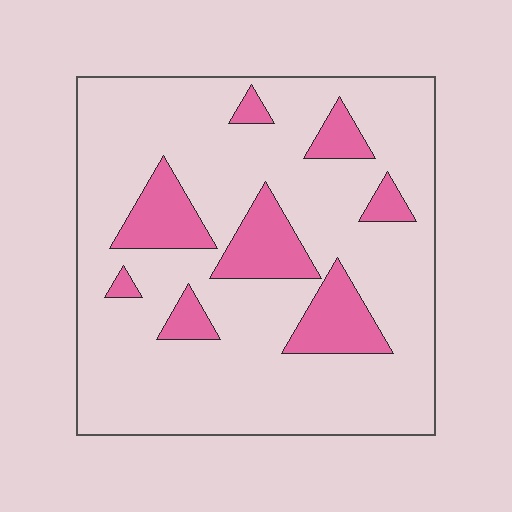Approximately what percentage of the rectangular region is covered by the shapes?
Approximately 20%.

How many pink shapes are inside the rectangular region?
8.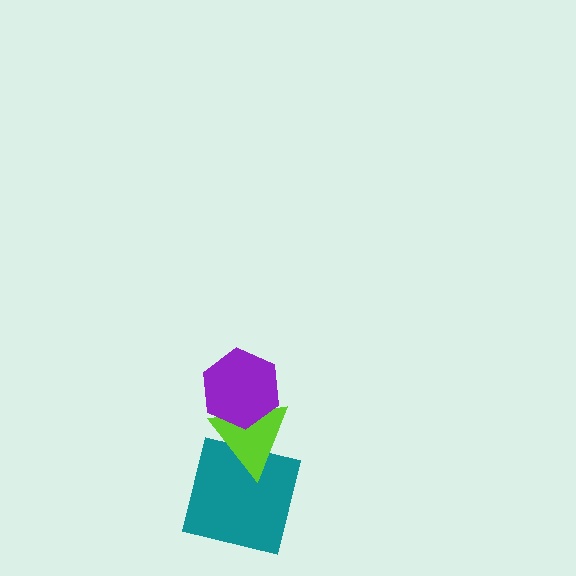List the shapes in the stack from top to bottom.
From top to bottom: the purple hexagon, the lime triangle, the teal square.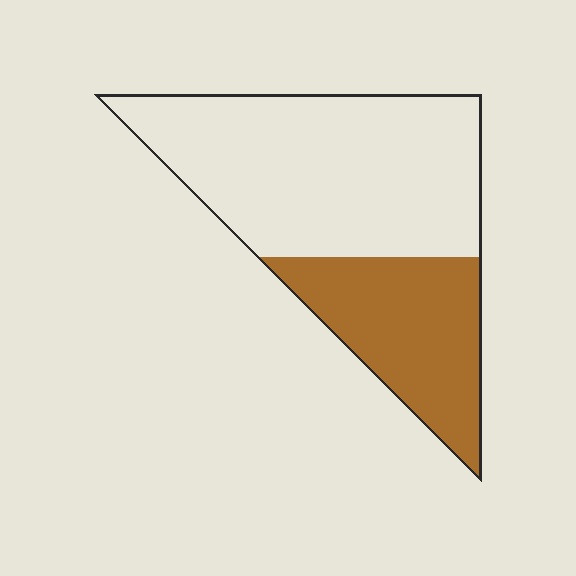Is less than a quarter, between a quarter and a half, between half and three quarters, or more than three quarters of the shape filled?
Between a quarter and a half.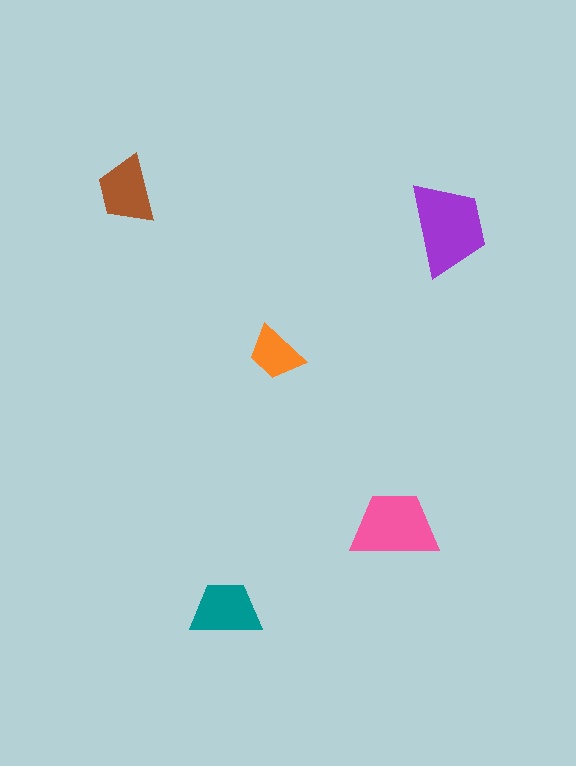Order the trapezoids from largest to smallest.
the purple one, the pink one, the teal one, the brown one, the orange one.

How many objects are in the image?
There are 5 objects in the image.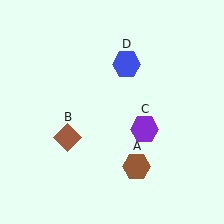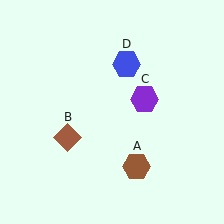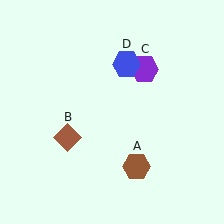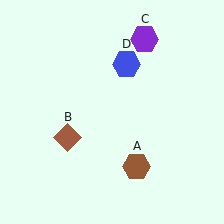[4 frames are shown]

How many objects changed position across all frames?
1 object changed position: purple hexagon (object C).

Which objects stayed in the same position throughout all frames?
Brown hexagon (object A) and brown diamond (object B) and blue hexagon (object D) remained stationary.